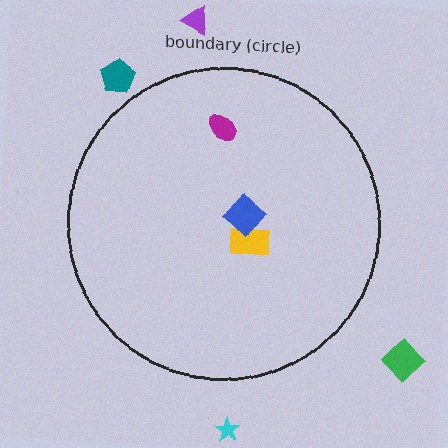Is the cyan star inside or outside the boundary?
Outside.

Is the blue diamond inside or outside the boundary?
Inside.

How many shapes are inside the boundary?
3 inside, 4 outside.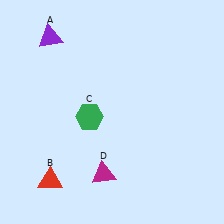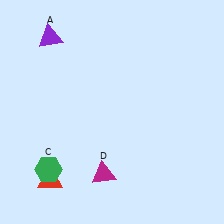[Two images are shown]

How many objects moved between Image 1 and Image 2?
1 object moved between the two images.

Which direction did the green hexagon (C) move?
The green hexagon (C) moved down.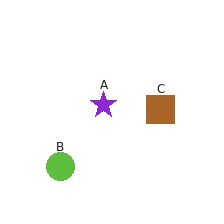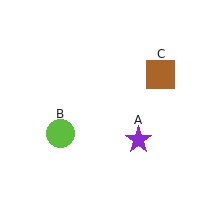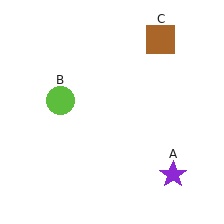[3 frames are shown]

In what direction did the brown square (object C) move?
The brown square (object C) moved up.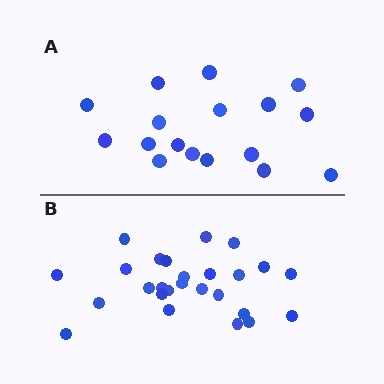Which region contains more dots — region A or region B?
Region B (the bottom region) has more dots.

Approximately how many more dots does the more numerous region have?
Region B has roughly 8 or so more dots than region A.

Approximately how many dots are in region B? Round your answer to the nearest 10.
About 30 dots. (The exact count is 26, which rounds to 30.)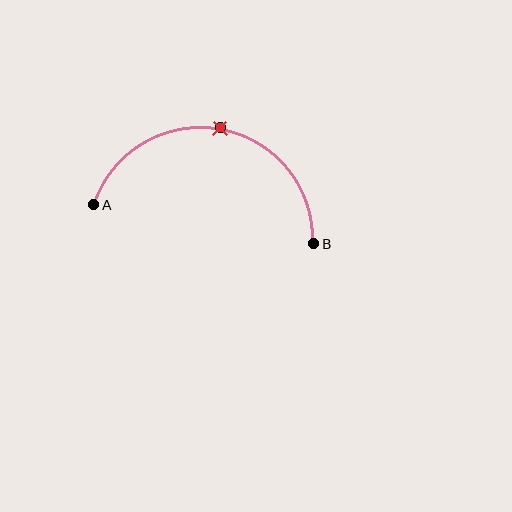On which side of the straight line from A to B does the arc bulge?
The arc bulges above the straight line connecting A and B.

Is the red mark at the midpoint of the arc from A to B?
Yes. The red mark lies on the arc at equal arc-length from both A and B — it is the arc midpoint.